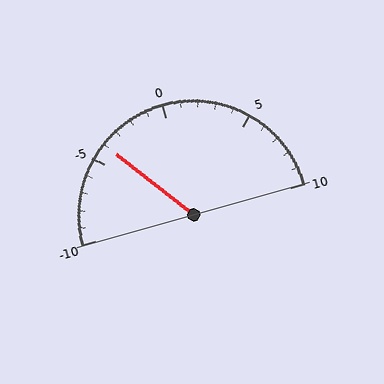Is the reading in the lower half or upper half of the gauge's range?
The reading is in the lower half of the range (-10 to 10).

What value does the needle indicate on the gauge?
The needle indicates approximately -4.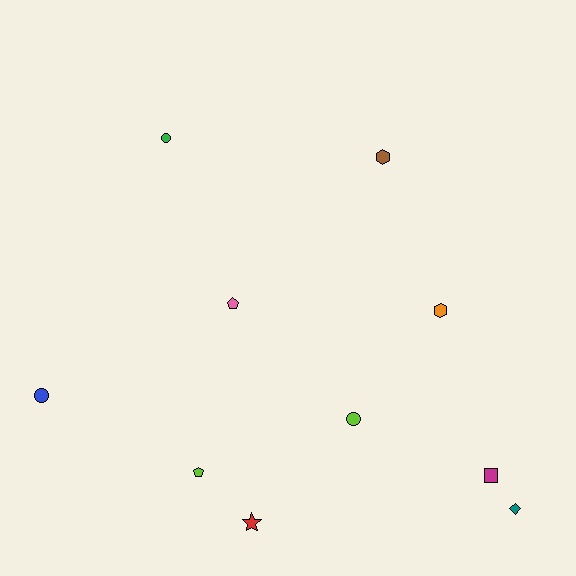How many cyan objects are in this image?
There are no cyan objects.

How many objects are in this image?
There are 10 objects.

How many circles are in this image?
There are 3 circles.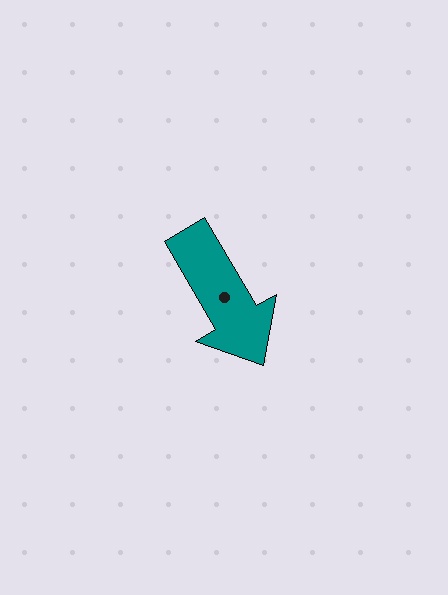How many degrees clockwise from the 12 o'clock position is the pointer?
Approximately 150 degrees.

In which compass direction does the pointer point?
Southeast.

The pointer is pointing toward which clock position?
Roughly 5 o'clock.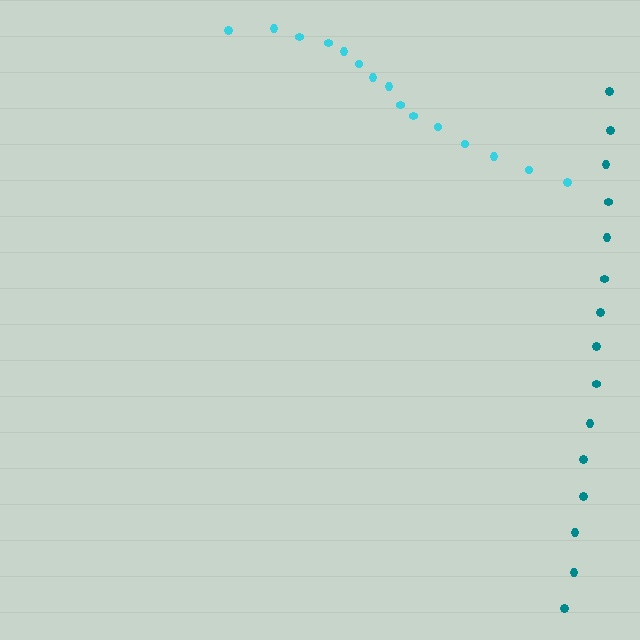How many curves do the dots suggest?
There are 2 distinct paths.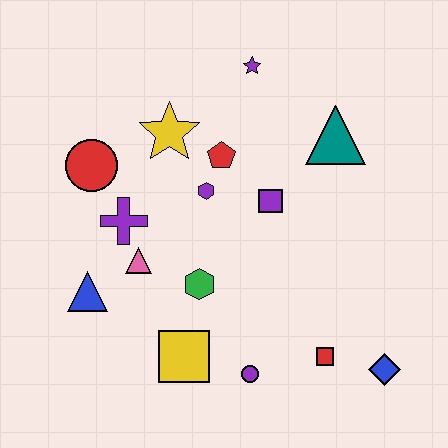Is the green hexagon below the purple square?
Yes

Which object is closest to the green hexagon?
The pink triangle is closest to the green hexagon.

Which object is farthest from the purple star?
The blue diamond is farthest from the purple star.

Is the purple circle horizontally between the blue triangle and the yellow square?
No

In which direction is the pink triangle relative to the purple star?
The pink triangle is below the purple star.